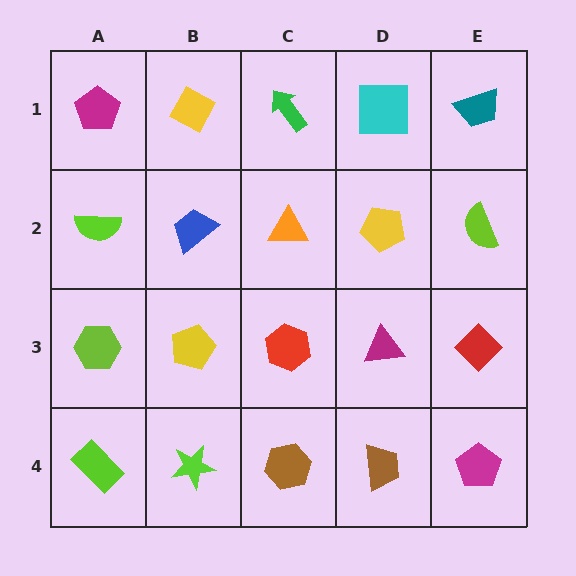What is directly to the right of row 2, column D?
A lime semicircle.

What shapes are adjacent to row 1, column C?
An orange triangle (row 2, column C), a yellow diamond (row 1, column B), a cyan square (row 1, column D).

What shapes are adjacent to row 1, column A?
A lime semicircle (row 2, column A), a yellow diamond (row 1, column B).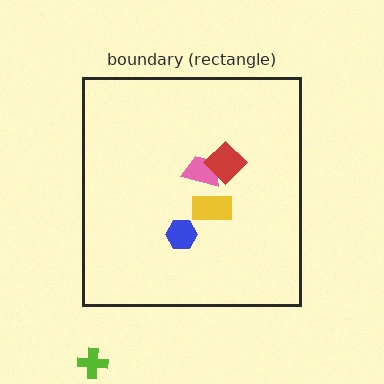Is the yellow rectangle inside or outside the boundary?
Inside.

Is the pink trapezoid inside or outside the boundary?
Inside.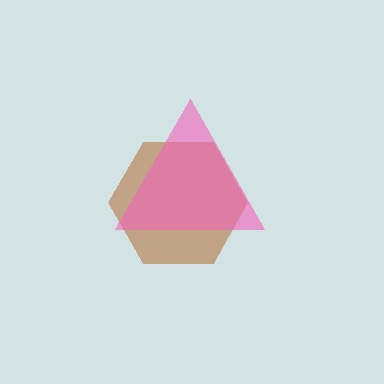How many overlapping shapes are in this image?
There are 2 overlapping shapes in the image.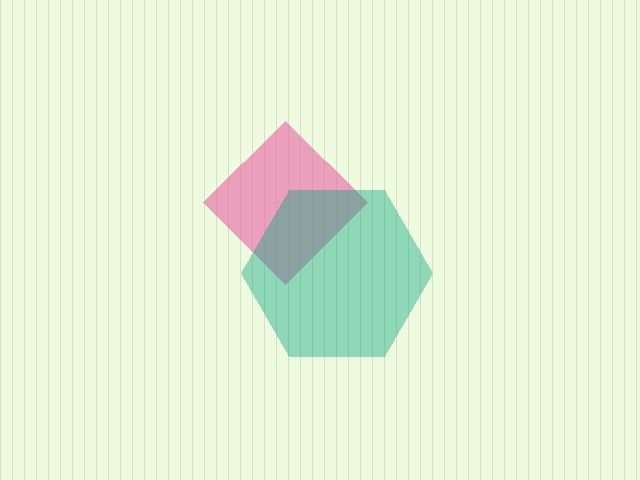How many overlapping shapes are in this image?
There are 2 overlapping shapes in the image.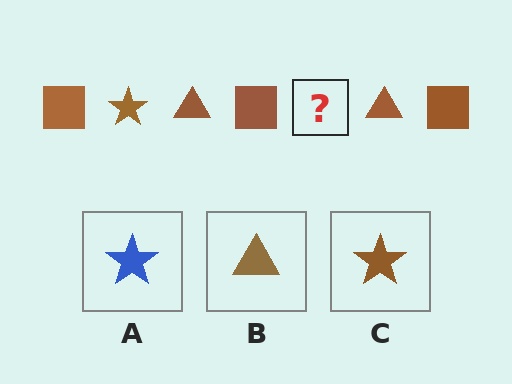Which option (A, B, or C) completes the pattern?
C.